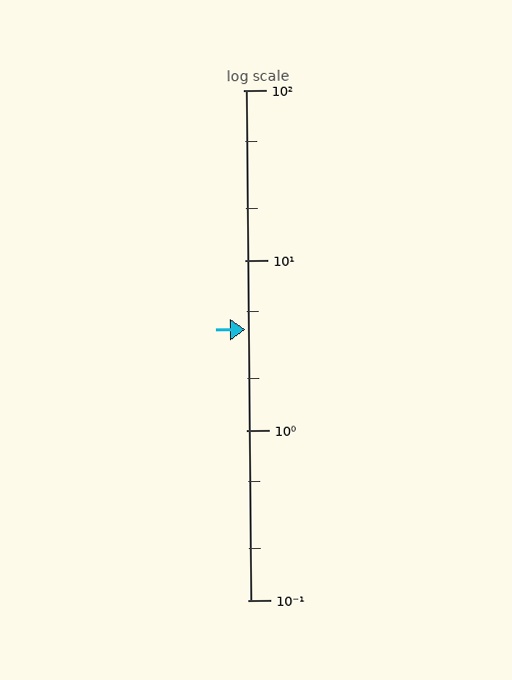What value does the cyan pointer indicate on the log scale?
The pointer indicates approximately 3.9.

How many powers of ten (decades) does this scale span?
The scale spans 3 decades, from 0.1 to 100.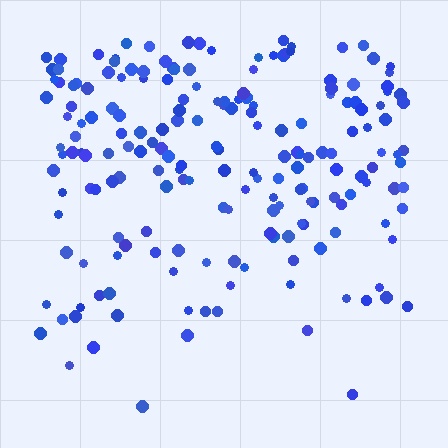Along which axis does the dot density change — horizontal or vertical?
Vertical.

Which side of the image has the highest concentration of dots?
The top.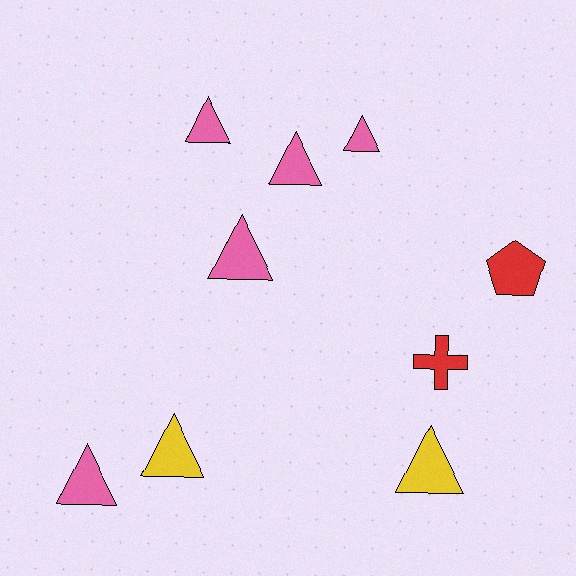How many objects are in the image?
There are 9 objects.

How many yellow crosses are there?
There are no yellow crosses.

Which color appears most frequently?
Pink, with 5 objects.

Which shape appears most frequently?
Triangle, with 7 objects.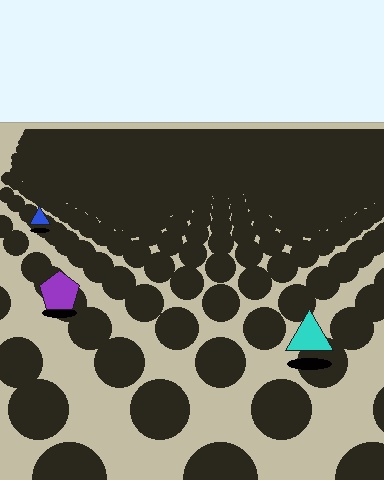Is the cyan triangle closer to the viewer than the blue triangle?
Yes. The cyan triangle is closer — you can tell from the texture gradient: the ground texture is coarser near it.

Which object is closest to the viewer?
The cyan triangle is closest. The texture marks near it are larger and more spread out.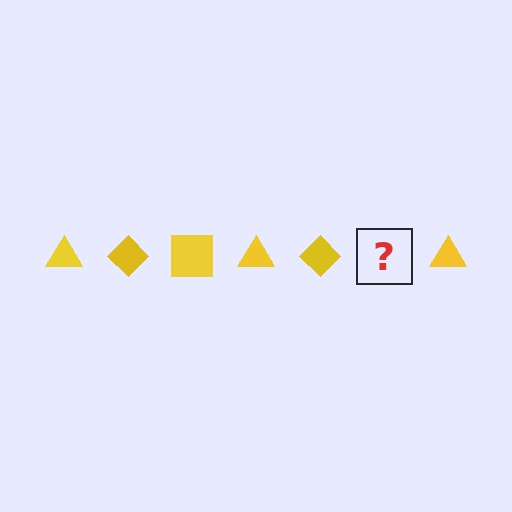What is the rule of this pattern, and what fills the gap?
The rule is that the pattern cycles through triangle, diamond, square shapes in yellow. The gap should be filled with a yellow square.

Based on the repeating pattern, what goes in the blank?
The blank should be a yellow square.